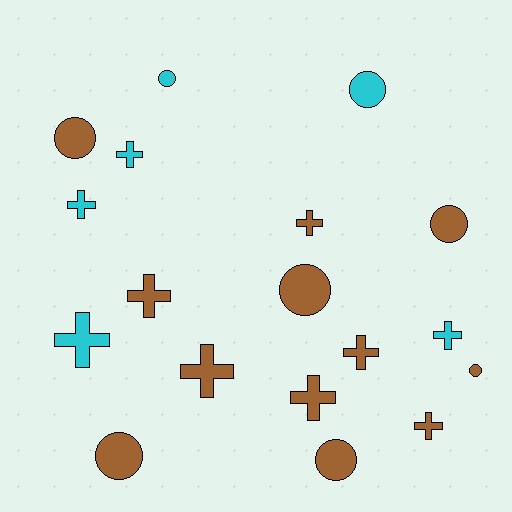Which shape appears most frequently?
Cross, with 10 objects.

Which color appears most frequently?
Brown, with 12 objects.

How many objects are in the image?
There are 18 objects.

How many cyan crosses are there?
There are 4 cyan crosses.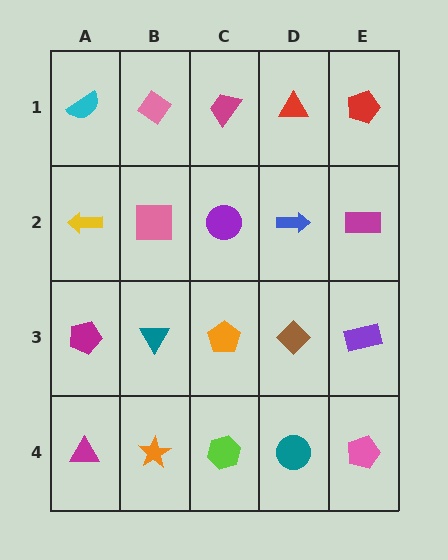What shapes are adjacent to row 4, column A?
A magenta pentagon (row 3, column A), an orange star (row 4, column B).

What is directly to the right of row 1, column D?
A red pentagon.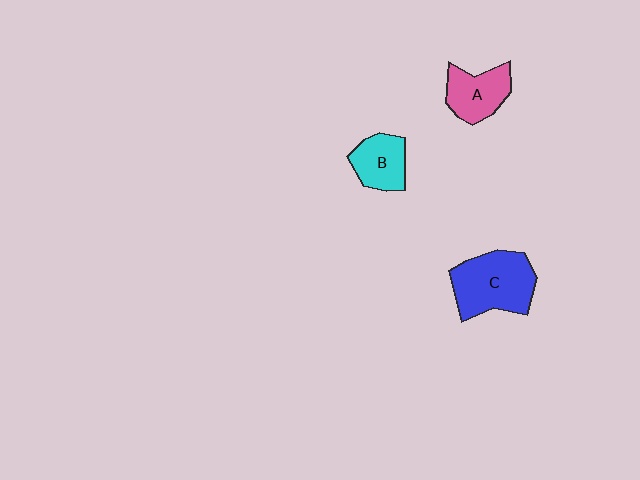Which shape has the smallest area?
Shape B (cyan).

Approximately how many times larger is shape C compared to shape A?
Approximately 1.6 times.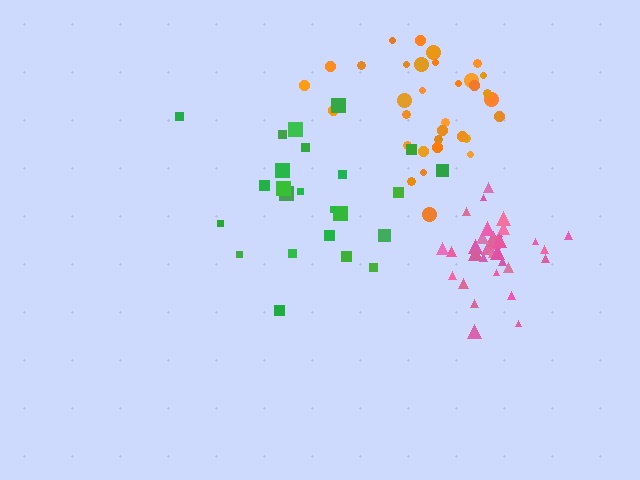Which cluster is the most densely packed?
Pink.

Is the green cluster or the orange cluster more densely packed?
Orange.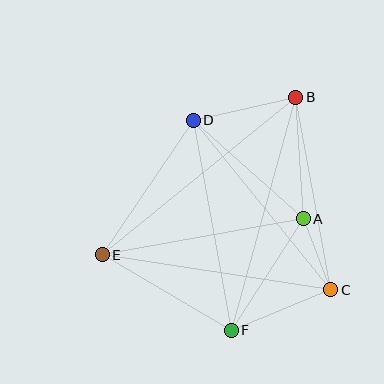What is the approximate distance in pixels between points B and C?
The distance between B and C is approximately 196 pixels.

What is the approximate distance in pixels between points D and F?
The distance between D and F is approximately 214 pixels.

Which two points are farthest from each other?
Points B and E are farthest from each other.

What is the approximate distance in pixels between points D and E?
The distance between D and E is approximately 163 pixels.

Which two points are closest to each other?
Points A and C are closest to each other.